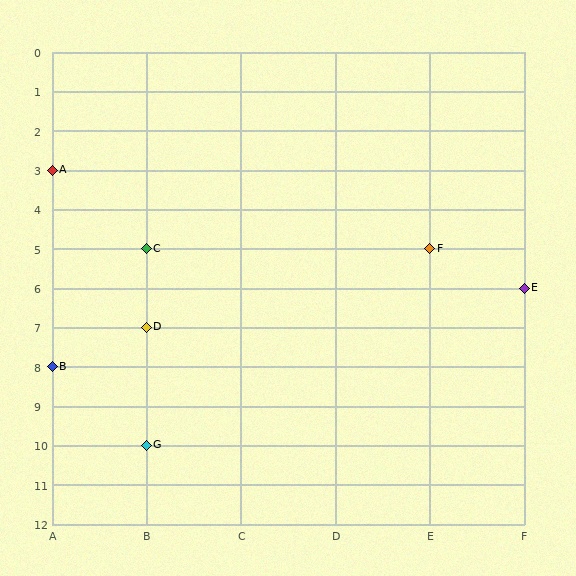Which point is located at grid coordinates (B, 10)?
Point G is at (B, 10).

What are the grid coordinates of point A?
Point A is at grid coordinates (A, 3).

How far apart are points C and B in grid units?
Points C and B are 1 column and 3 rows apart (about 3.2 grid units diagonally).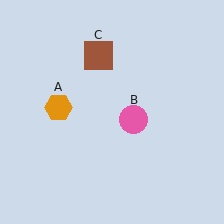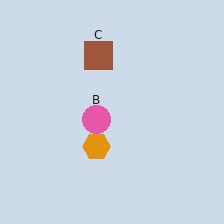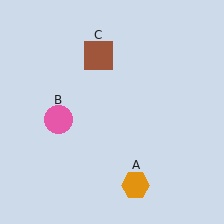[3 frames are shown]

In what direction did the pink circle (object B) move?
The pink circle (object B) moved left.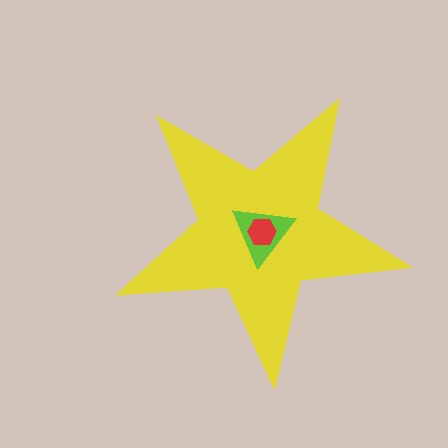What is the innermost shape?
The red hexagon.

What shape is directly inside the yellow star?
The lime triangle.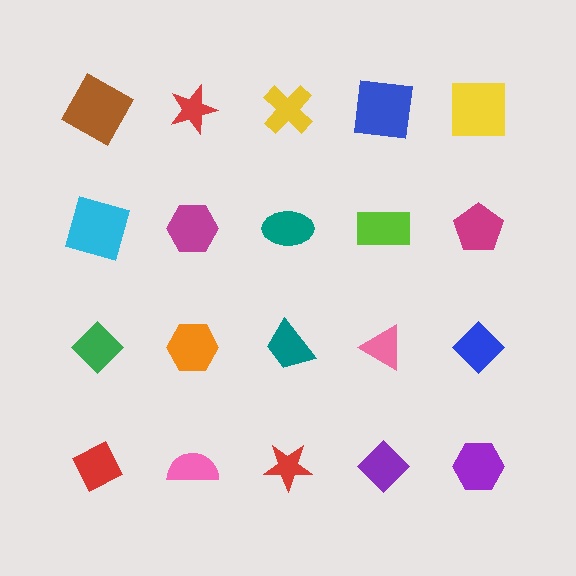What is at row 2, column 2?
A magenta hexagon.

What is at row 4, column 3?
A red star.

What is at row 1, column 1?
A brown square.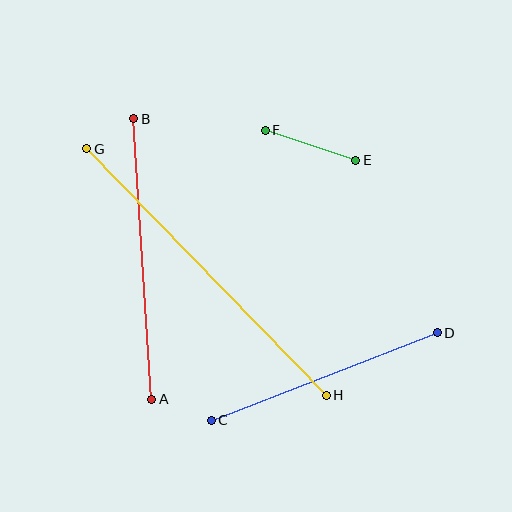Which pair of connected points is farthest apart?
Points G and H are farthest apart.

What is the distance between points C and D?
The distance is approximately 243 pixels.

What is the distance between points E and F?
The distance is approximately 95 pixels.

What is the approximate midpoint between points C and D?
The midpoint is at approximately (324, 377) pixels.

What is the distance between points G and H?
The distance is approximately 344 pixels.